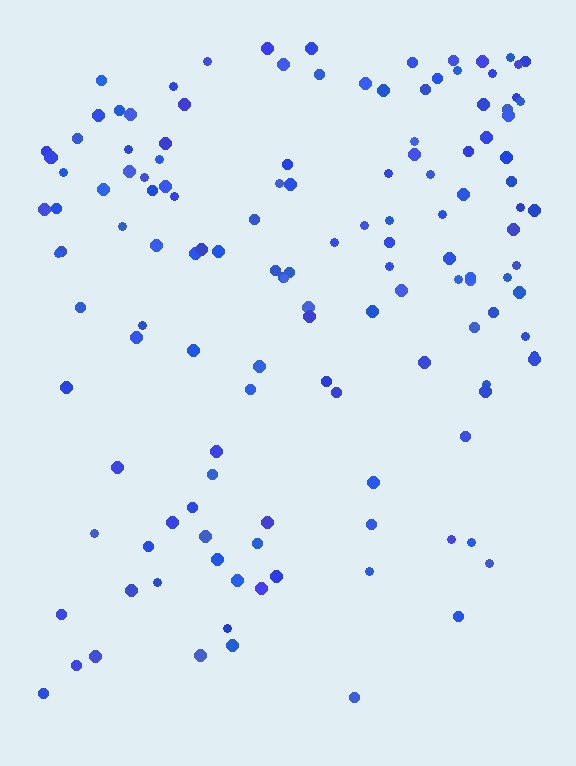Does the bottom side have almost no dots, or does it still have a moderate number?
Still a moderate number, just noticeably fewer than the top.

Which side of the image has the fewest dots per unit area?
The bottom.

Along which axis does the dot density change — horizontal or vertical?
Vertical.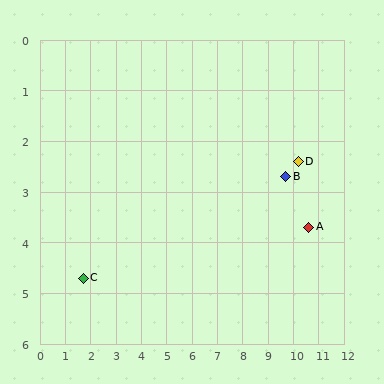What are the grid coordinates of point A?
Point A is at approximately (10.6, 3.7).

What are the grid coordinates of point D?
Point D is at approximately (10.2, 2.4).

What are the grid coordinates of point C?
Point C is at approximately (1.7, 4.7).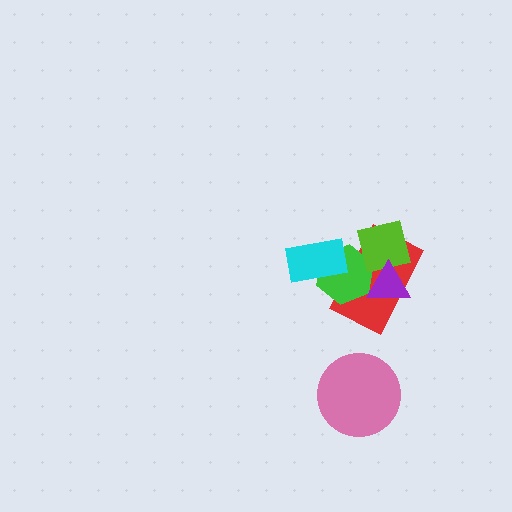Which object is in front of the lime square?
The purple triangle is in front of the lime square.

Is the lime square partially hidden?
Yes, it is partially covered by another shape.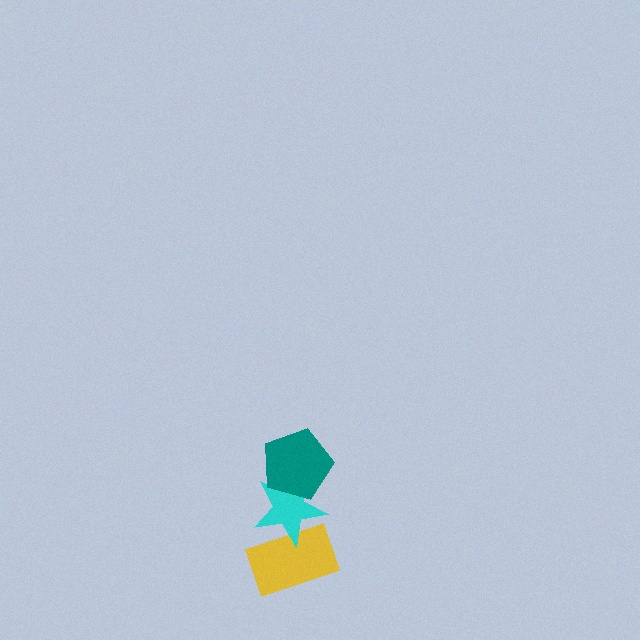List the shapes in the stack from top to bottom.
From top to bottom: the teal pentagon, the cyan star, the yellow rectangle.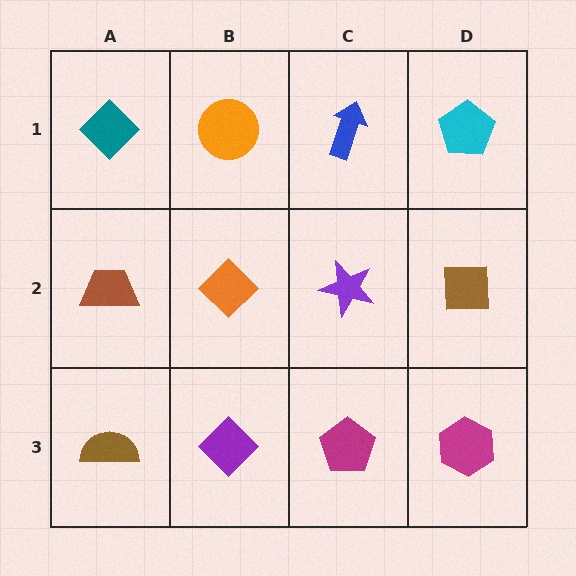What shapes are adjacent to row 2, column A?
A teal diamond (row 1, column A), a brown semicircle (row 3, column A), an orange diamond (row 2, column B).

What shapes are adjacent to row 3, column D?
A brown square (row 2, column D), a magenta pentagon (row 3, column C).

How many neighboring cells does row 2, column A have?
3.